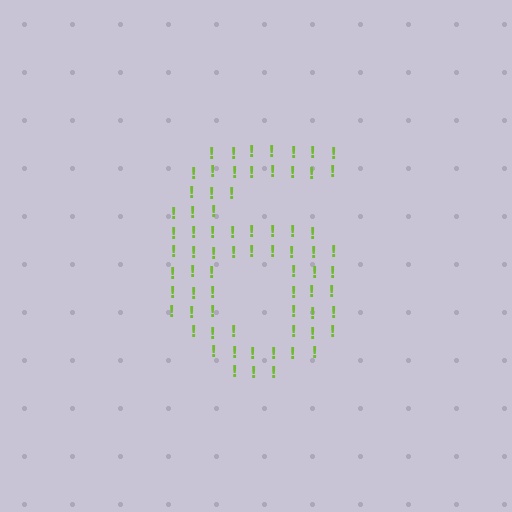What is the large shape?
The large shape is the digit 6.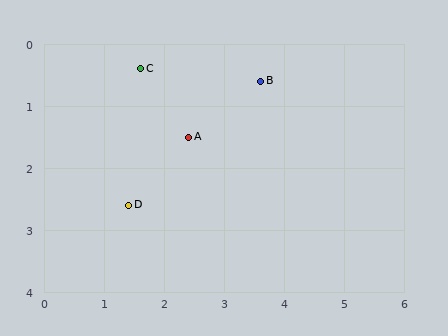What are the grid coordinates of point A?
Point A is at approximately (2.4, 1.5).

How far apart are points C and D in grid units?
Points C and D are about 2.2 grid units apart.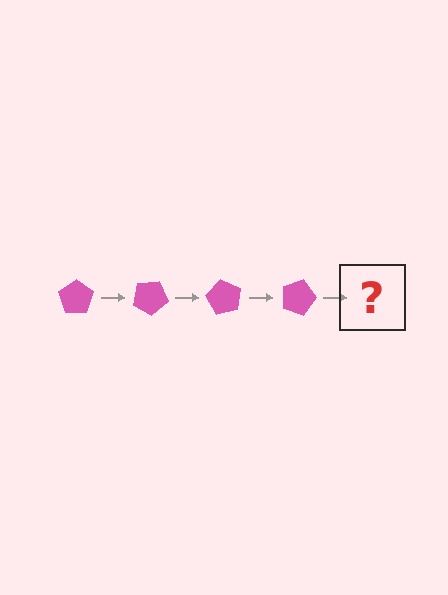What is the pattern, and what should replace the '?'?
The pattern is that the pentagon rotates 30 degrees each step. The '?' should be a pink pentagon rotated 120 degrees.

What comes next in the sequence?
The next element should be a pink pentagon rotated 120 degrees.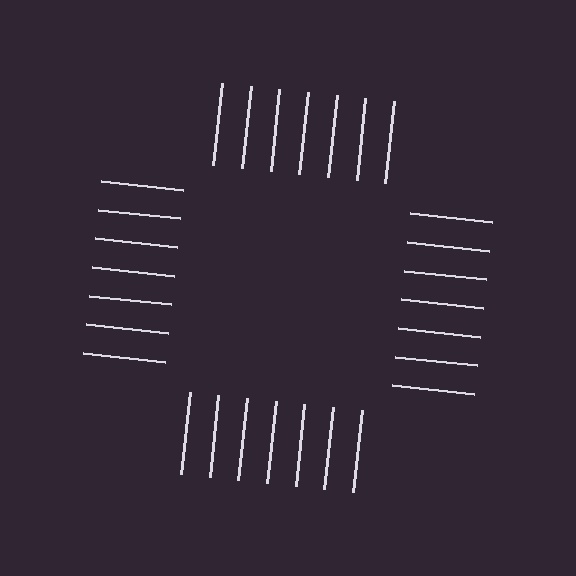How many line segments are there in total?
28 — 7 along each of the 4 edges.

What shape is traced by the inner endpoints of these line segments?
An illusory square — the line segments terminate on its edges but no continuous stroke is drawn.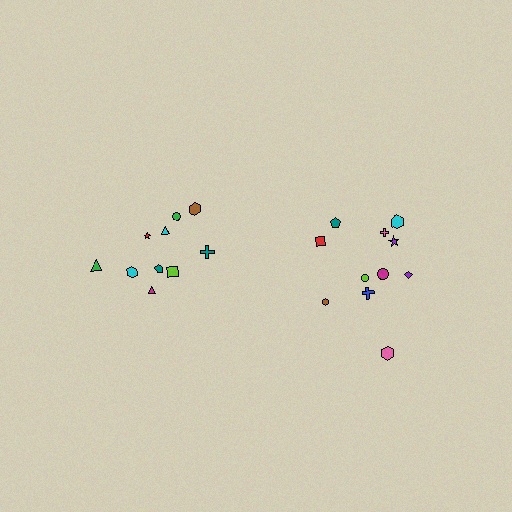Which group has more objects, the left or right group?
The right group.